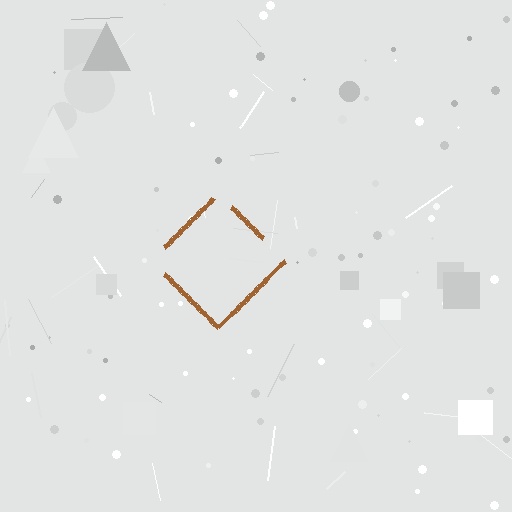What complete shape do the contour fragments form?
The contour fragments form a diamond.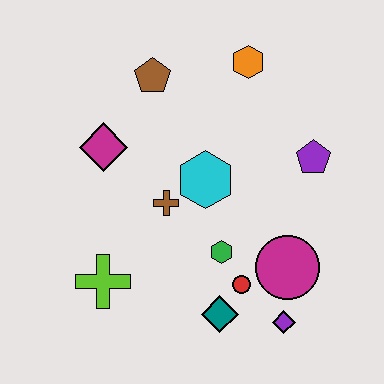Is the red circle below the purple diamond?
No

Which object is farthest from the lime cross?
The orange hexagon is farthest from the lime cross.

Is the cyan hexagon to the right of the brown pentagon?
Yes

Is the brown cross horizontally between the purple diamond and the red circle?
No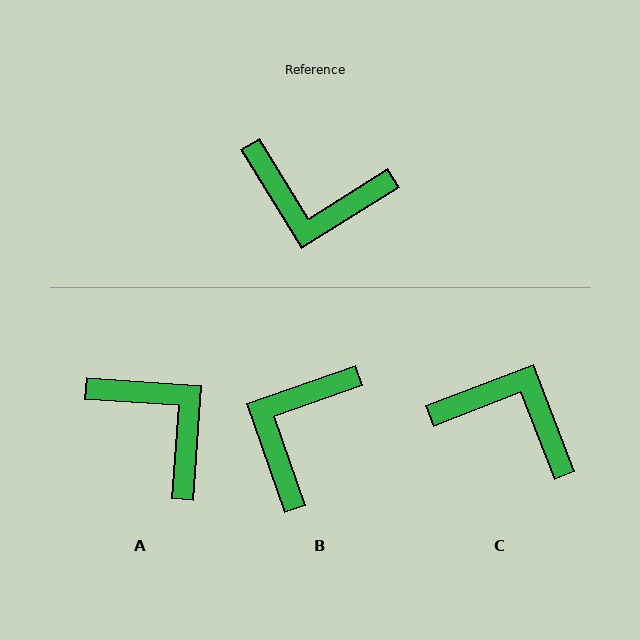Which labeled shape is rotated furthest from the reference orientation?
C, about 169 degrees away.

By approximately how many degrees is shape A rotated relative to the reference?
Approximately 144 degrees counter-clockwise.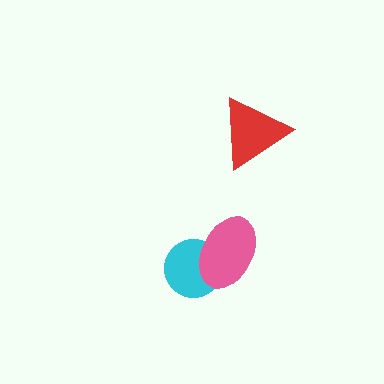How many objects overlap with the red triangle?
0 objects overlap with the red triangle.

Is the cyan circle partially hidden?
Yes, it is partially covered by another shape.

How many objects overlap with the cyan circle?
1 object overlaps with the cyan circle.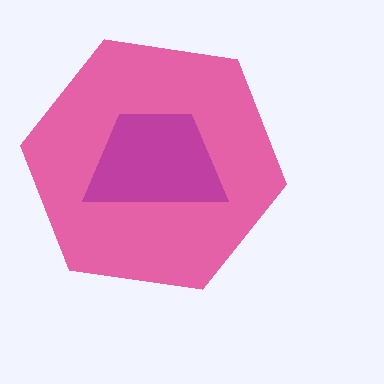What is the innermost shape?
The magenta trapezoid.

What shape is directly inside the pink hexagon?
The magenta trapezoid.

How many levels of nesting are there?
2.